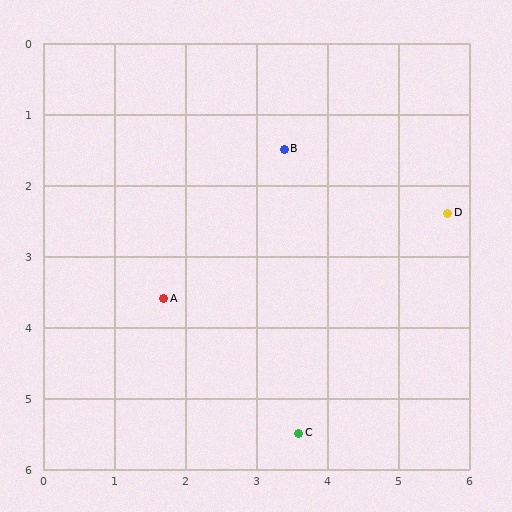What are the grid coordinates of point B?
Point B is at approximately (3.4, 1.5).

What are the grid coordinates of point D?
Point D is at approximately (5.7, 2.4).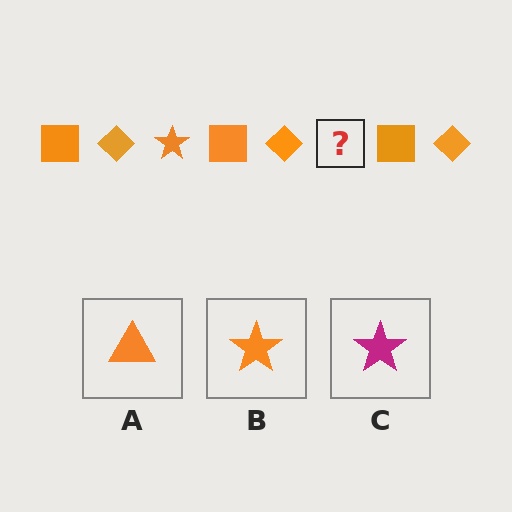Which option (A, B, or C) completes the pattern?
B.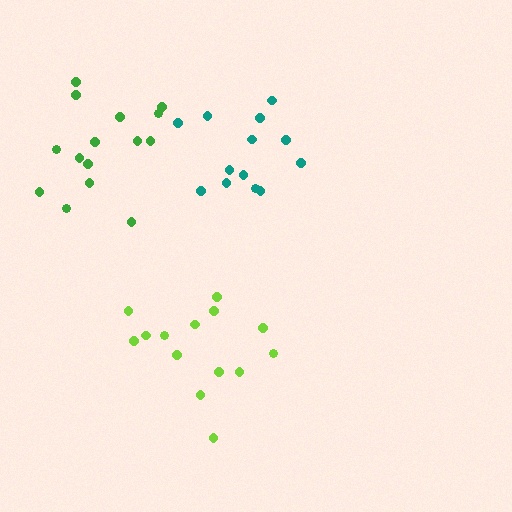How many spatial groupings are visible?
There are 3 spatial groupings.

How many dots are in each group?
Group 1: 13 dots, Group 2: 15 dots, Group 3: 14 dots (42 total).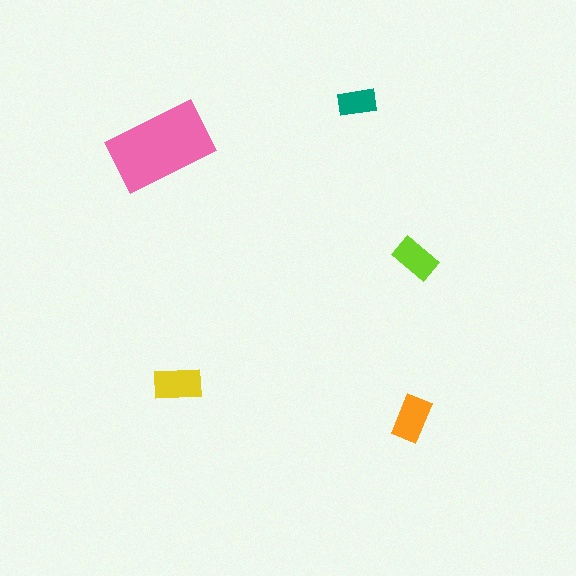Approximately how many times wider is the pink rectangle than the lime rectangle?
About 2.5 times wider.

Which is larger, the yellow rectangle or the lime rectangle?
The yellow one.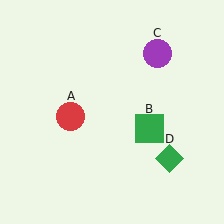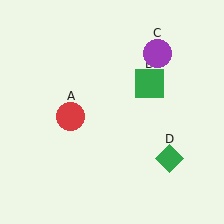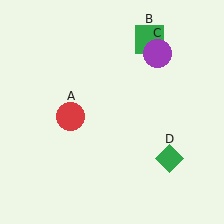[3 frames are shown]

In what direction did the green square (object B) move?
The green square (object B) moved up.